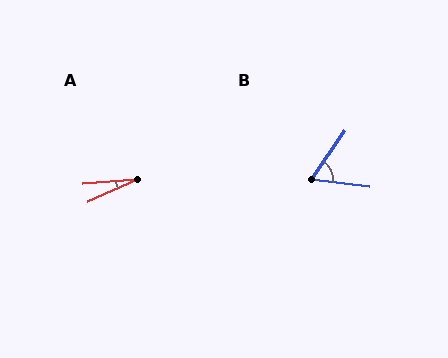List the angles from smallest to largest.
A (19°), B (63°).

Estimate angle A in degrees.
Approximately 19 degrees.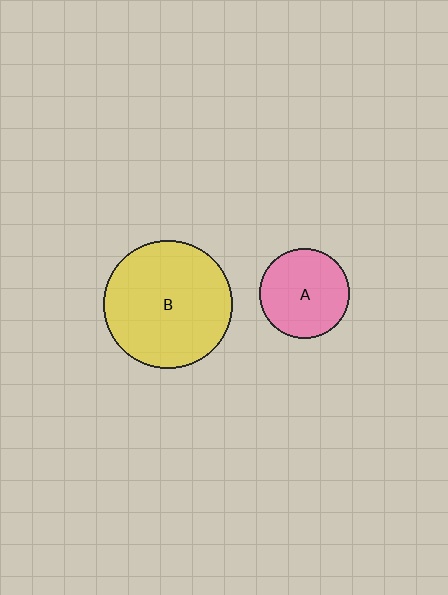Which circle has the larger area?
Circle B (yellow).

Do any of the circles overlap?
No, none of the circles overlap.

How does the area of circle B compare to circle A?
Approximately 2.0 times.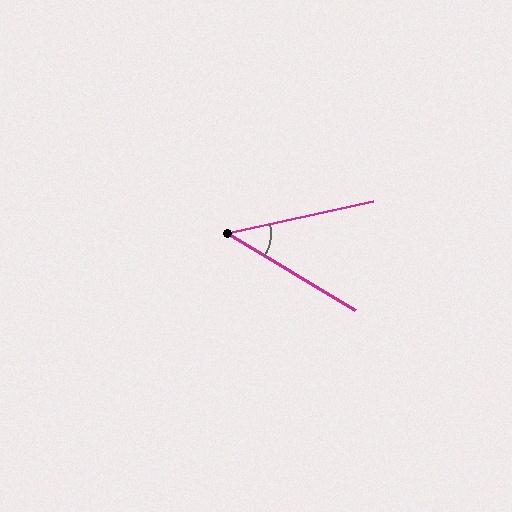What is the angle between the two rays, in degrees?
Approximately 43 degrees.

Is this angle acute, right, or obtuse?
It is acute.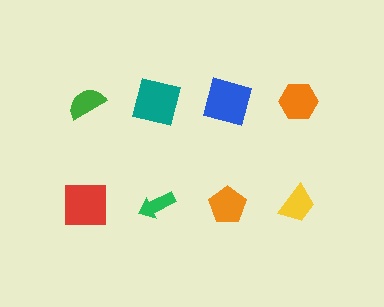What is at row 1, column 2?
A teal square.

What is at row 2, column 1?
A red square.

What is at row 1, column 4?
An orange hexagon.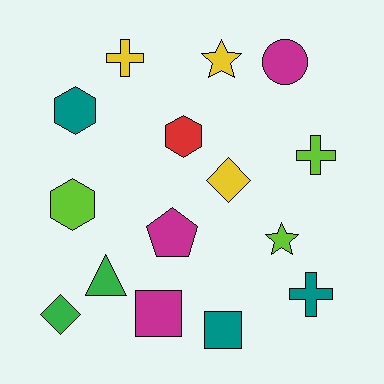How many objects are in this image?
There are 15 objects.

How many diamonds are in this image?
There are 2 diamonds.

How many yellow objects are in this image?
There are 3 yellow objects.